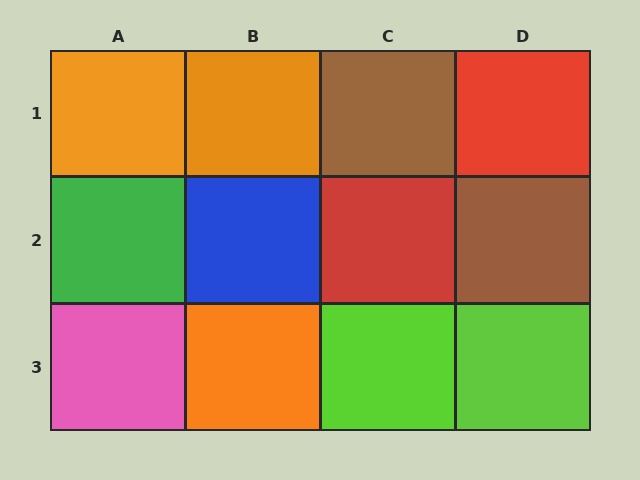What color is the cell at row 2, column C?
Red.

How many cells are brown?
2 cells are brown.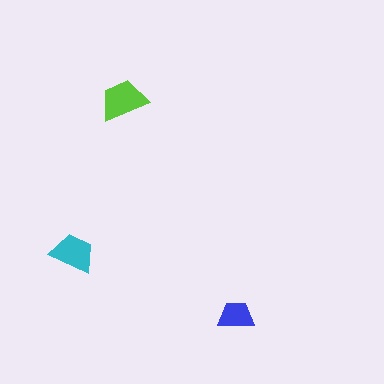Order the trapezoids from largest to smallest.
the lime one, the cyan one, the blue one.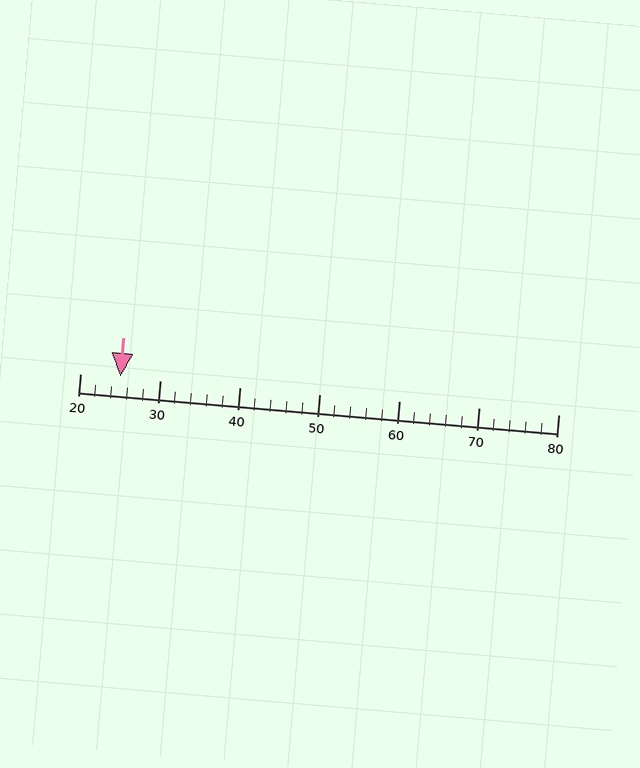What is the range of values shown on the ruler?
The ruler shows values from 20 to 80.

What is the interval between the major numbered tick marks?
The major tick marks are spaced 10 units apart.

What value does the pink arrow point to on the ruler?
The pink arrow points to approximately 25.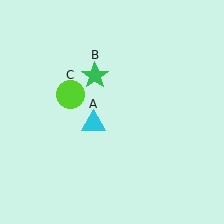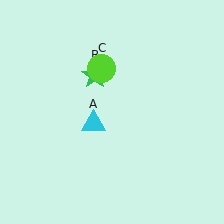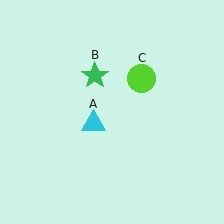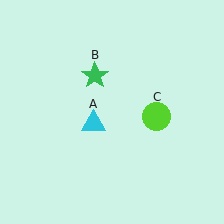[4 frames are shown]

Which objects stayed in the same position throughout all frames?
Cyan triangle (object A) and green star (object B) remained stationary.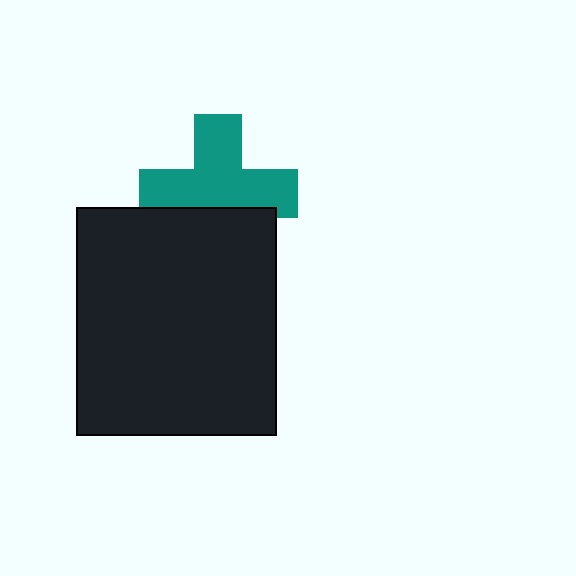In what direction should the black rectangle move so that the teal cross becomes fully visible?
The black rectangle should move down. That is the shortest direction to clear the overlap and leave the teal cross fully visible.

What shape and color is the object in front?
The object in front is a black rectangle.